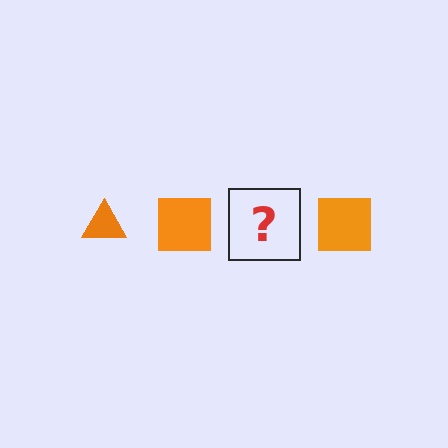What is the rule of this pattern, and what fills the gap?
The rule is that the pattern cycles through triangle, square shapes in orange. The gap should be filled with an orange triangle.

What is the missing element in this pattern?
The missing element is an orange triangle.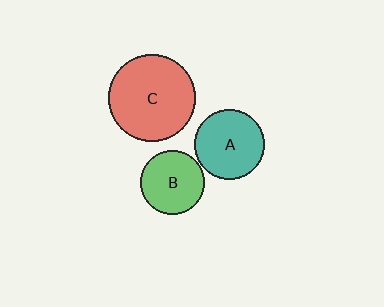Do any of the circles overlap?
No, none of the circles overlap.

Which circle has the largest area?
Circle C (red).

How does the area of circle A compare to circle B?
Approximately 1.2 times.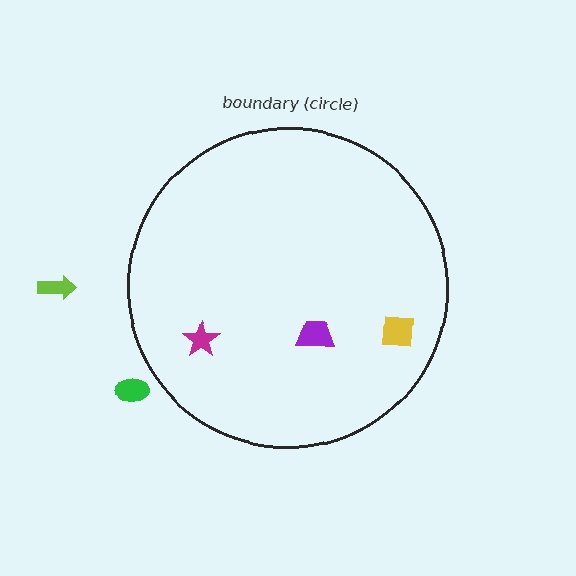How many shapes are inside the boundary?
3 inside, 2 outside.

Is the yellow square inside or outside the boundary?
Inside.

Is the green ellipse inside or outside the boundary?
Outside.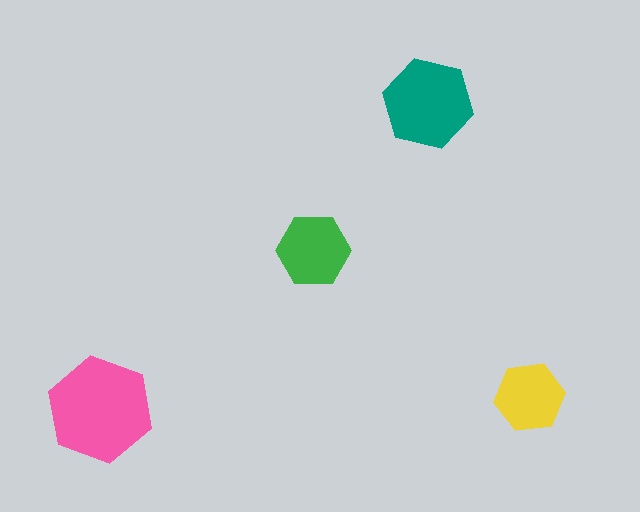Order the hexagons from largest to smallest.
the pink one, the teal one, the green one, the yellow one.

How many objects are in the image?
There are 4 objects in the image.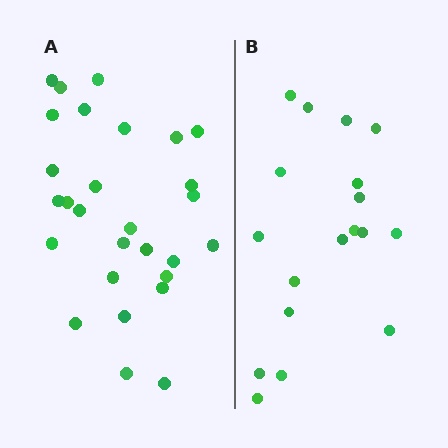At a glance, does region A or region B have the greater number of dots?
Region A (the left region) has more dots.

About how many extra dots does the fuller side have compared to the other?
Region A has roughly 10 or so more dots than region B.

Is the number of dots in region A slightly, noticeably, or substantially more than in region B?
Region A has substantially more. The ratio is roughly 1.6 to 1.